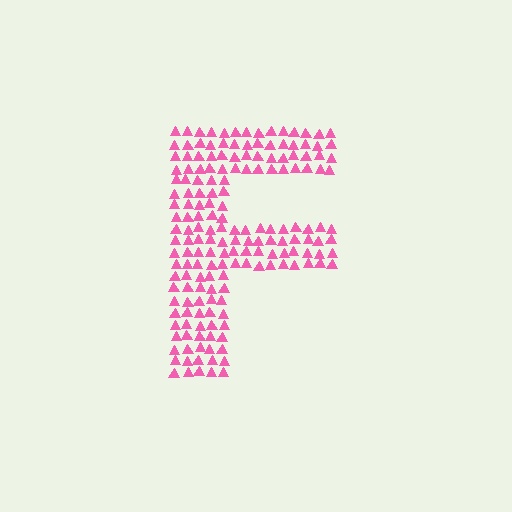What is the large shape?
The large shape is the letter F.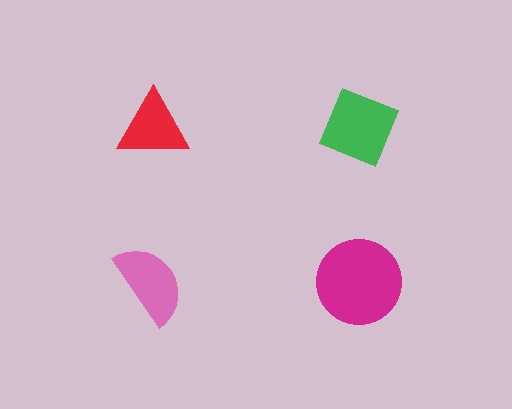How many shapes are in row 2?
2 shapes.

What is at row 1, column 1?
A red triangle.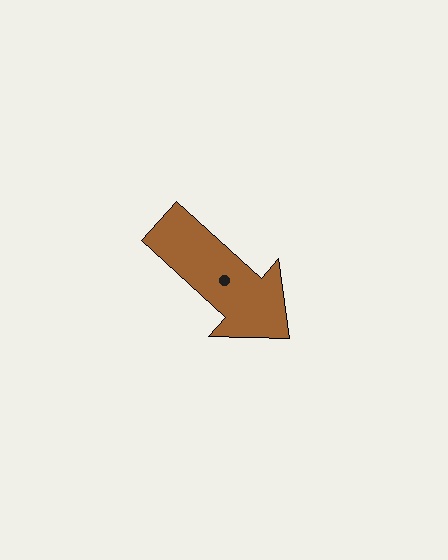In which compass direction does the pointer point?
Southeast.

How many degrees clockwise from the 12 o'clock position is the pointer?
Approximately 132 degrees.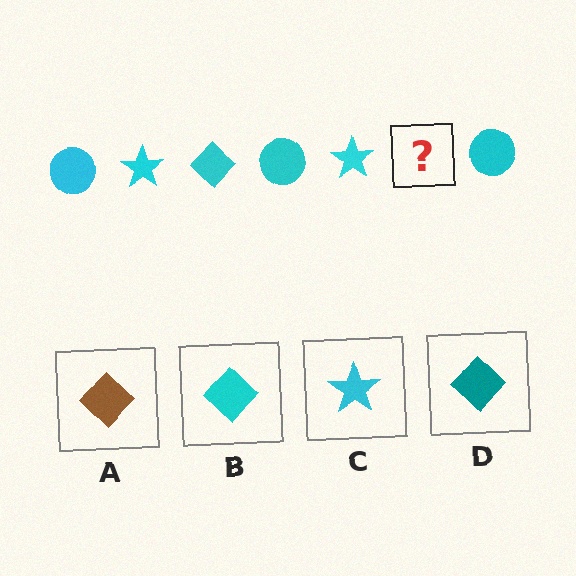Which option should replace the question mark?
Option B.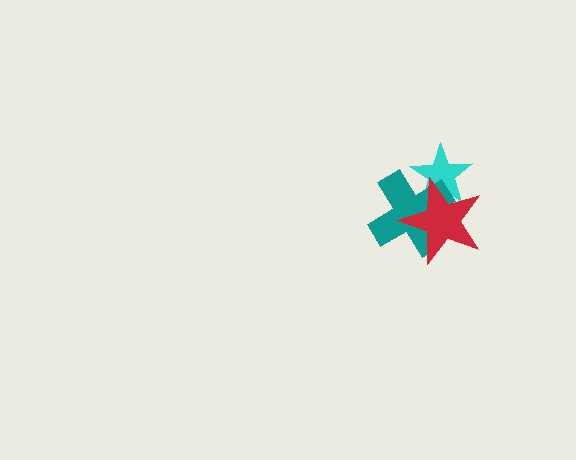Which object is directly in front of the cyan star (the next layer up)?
The teal cross is directly in front of the cyan star.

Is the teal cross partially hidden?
Yes, it is partially covered by another shape.